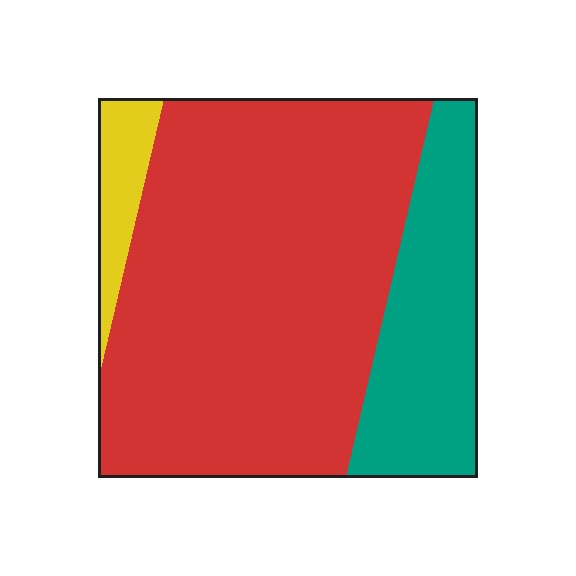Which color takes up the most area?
Red, at roughly 70%.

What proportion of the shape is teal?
Teal covers roughly 25% of the shape.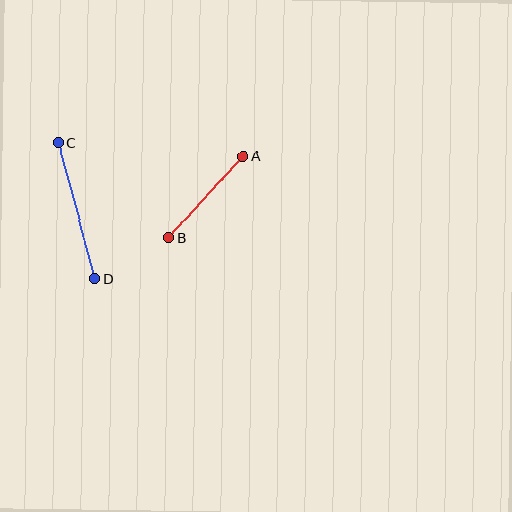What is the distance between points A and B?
The distance is approximately 110 pixels.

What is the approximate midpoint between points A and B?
The midpoint is at approximately (206, 197) pixels.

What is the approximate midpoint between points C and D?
The midpoint is at approximately (76, 211) pixels.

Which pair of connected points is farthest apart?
Points C and D are farthest apart.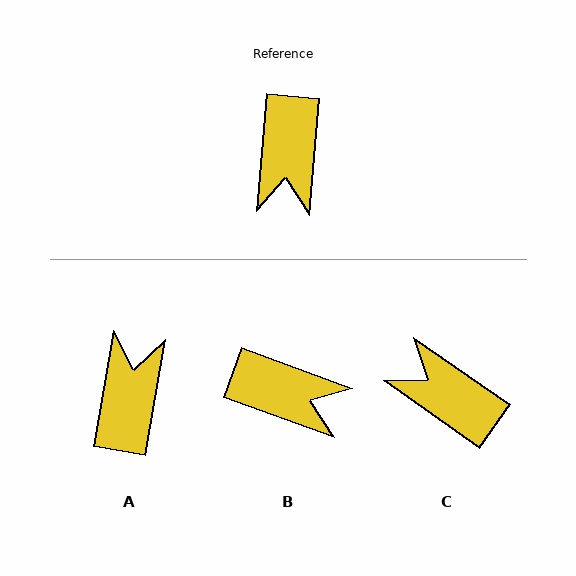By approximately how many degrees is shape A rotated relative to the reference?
Approximately 175 degrees counter-clockwise.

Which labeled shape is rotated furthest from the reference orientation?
A, about 175 degrees away.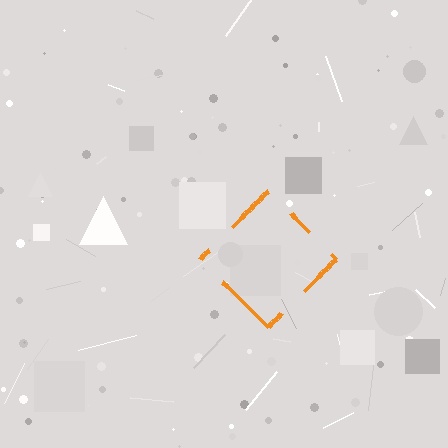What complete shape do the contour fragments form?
The contour fragments form a diamond.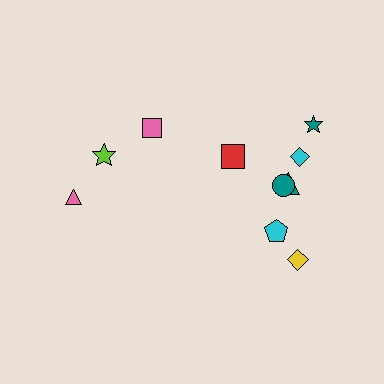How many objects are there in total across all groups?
There are 10 objects.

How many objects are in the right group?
There are 7 objects.